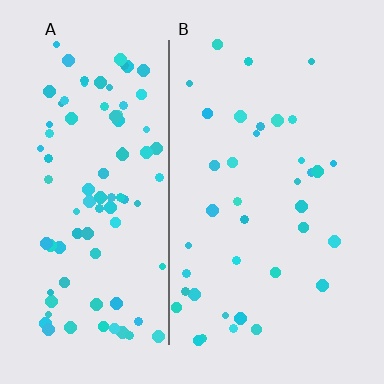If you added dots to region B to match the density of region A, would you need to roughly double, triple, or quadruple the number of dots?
Approximately double.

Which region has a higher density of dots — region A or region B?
A (the left).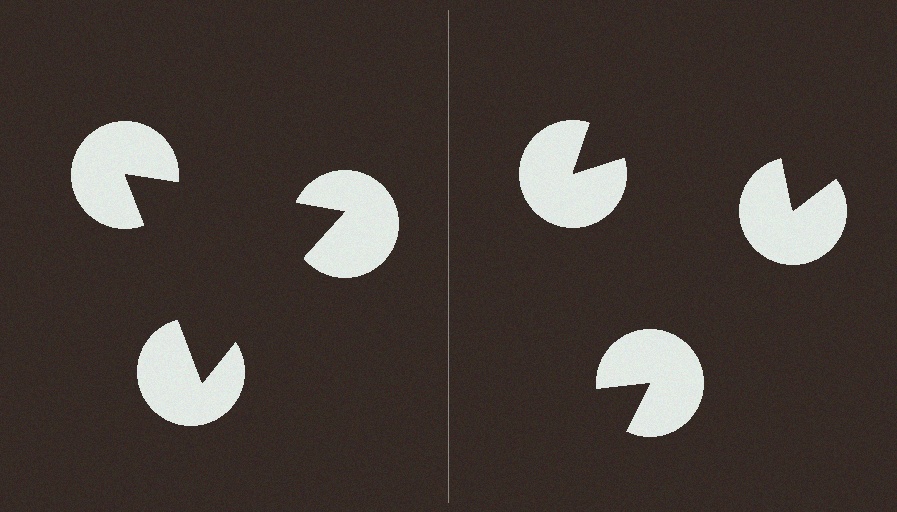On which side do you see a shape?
An illusory triangle appears on the left side. On the right side the wedge cuts are rotated, so no coherent shape forms.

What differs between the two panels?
The pac-man discs are positioned identically on both sides; only the wedge orientations differ. On the left they align to a triangle; on the right they are misaligned.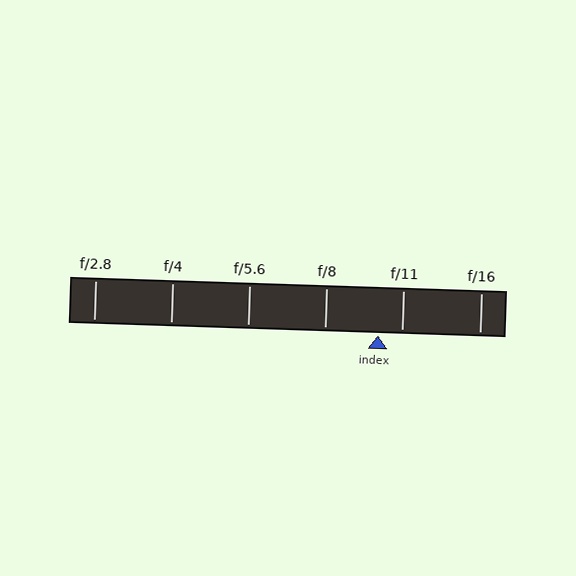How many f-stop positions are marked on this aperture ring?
There are 6 f-stop positions marked.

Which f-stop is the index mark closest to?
The index mark is closest to f/11.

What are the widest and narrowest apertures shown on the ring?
The widest aperture shown is f/2.8 and the narrowest is f/16.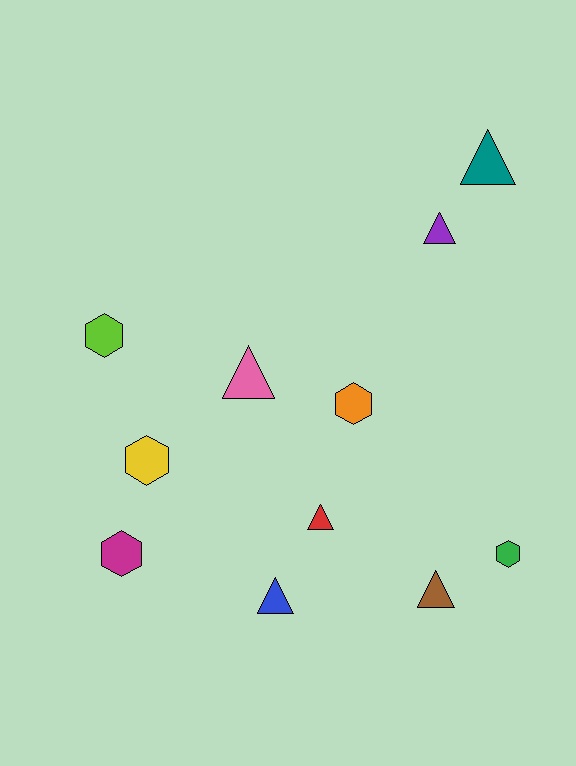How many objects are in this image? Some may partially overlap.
There are 11 objects.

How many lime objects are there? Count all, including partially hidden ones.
There is 1 lime object.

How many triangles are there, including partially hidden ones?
There are 6 triangles.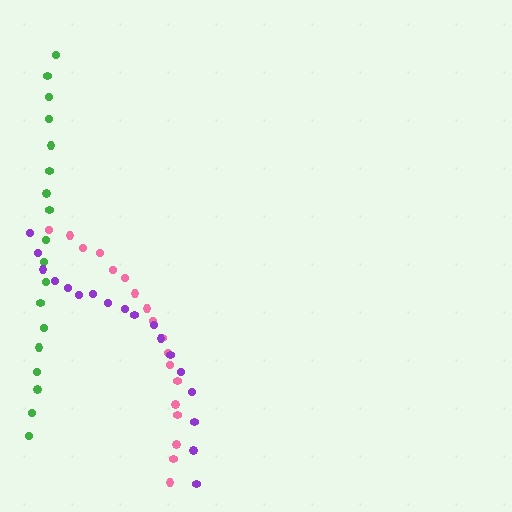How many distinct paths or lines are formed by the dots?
There are 3 distinct paths.